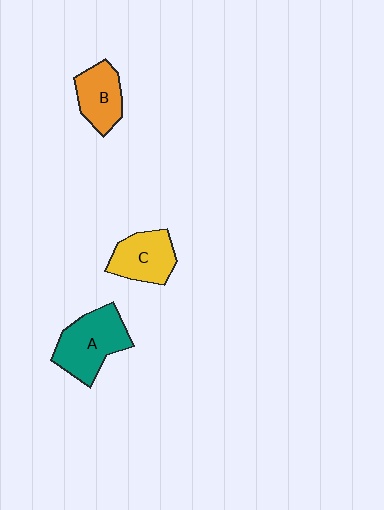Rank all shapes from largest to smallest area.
From largest to smallest: A (teal), C (yellow), B (orange).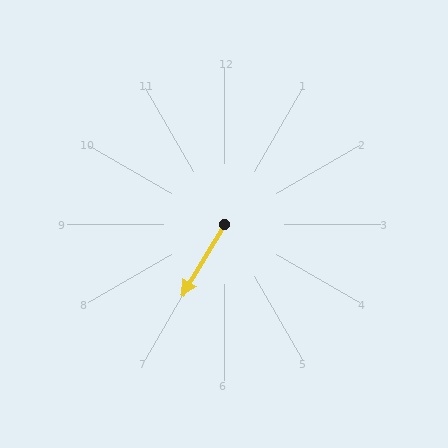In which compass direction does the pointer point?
Southwest.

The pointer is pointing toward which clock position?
Roughly 7 o'clock.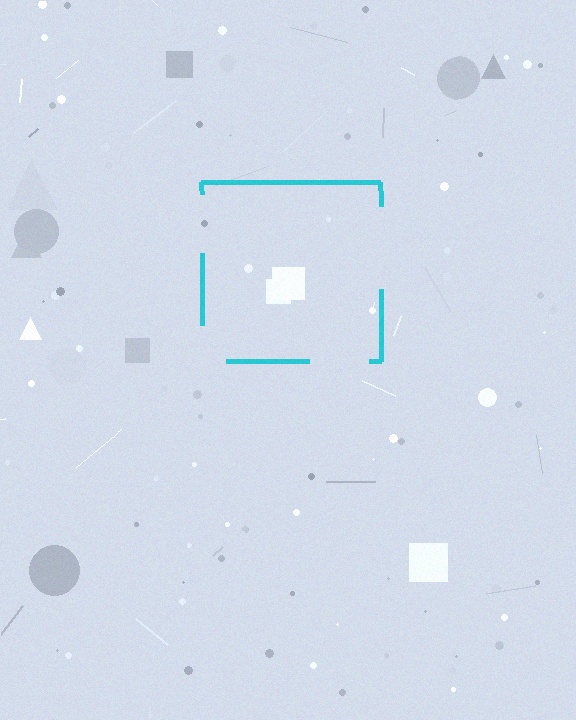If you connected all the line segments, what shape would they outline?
They would outline a square.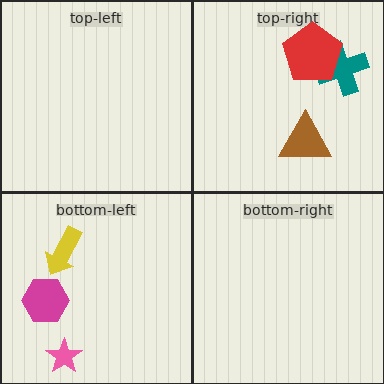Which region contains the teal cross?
The top-right region.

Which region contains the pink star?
The bottom-left region.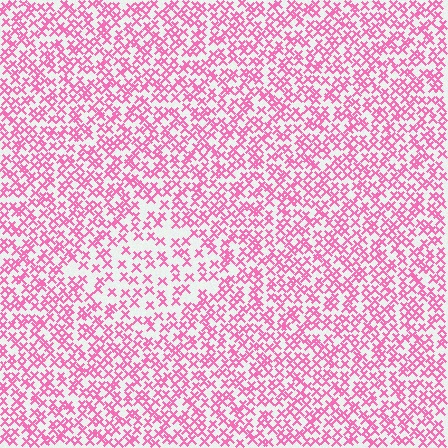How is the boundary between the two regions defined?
The boundary is defined by a change in element density (approximately 1.9x ratio). All elements are the same color, size, and shape.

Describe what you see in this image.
The image contains small pink elements arranged at two different densities. A diamond-shaped region is visible where the elements are less densely packed than the surrounding area.